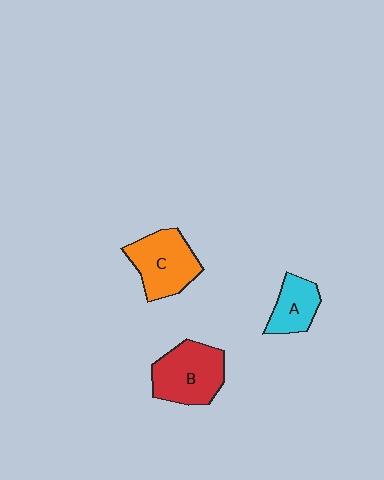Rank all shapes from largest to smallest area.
From largest to smallest: B (red), C (orange), A (cyan).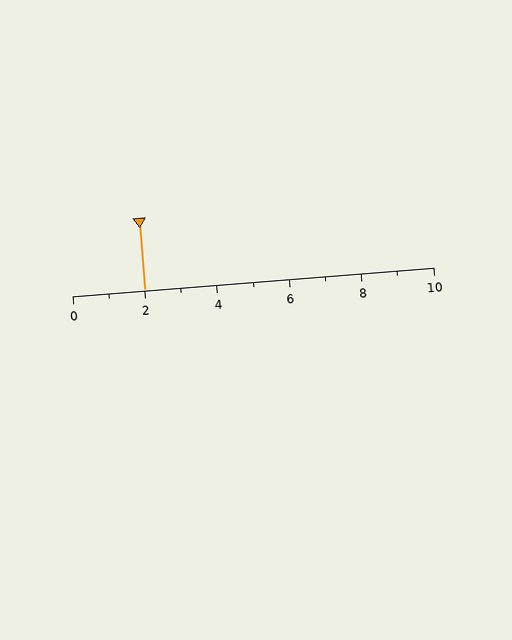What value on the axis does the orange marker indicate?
The marker indicates approximately 2.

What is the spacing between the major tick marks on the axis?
The major ticks are spaced 2 apart.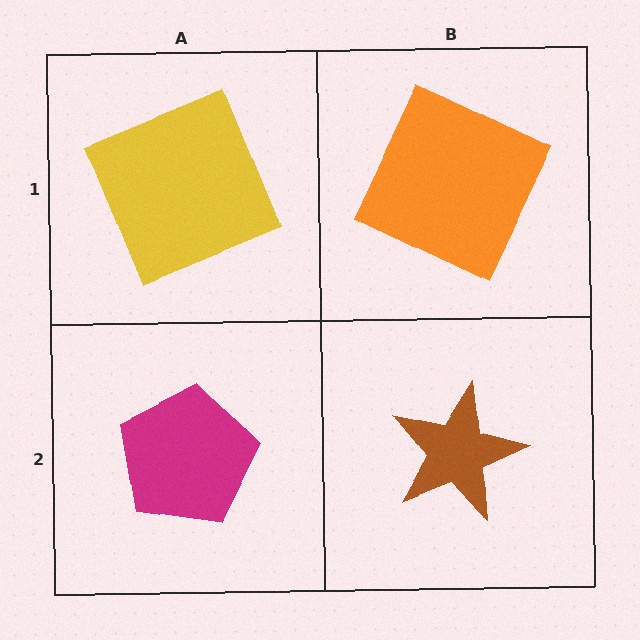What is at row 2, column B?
A brown star.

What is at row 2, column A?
A magenta pentagon.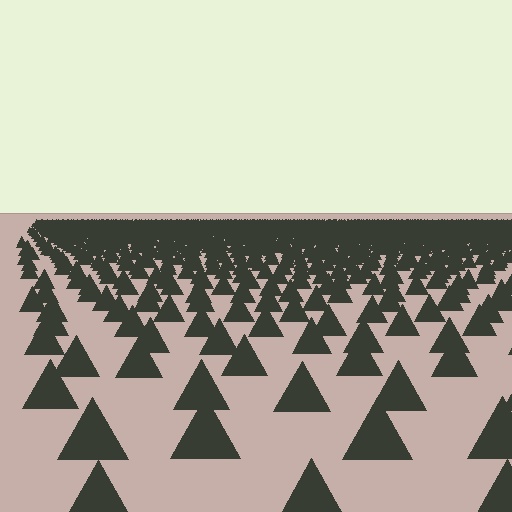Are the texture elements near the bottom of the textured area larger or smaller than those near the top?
Larger. Near the bottom, elements are closer to the viewer and appear at a bigger on-screen size.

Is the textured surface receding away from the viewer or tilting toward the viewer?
The surface is receding away from the viewer. Texture elements get smaller and denser toward the top.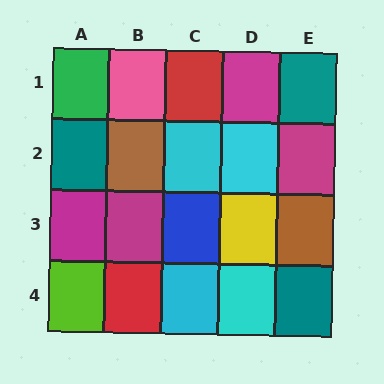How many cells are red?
2 cells are red.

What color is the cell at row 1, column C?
Red.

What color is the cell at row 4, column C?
Cyan.